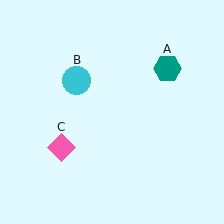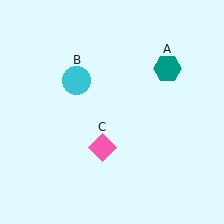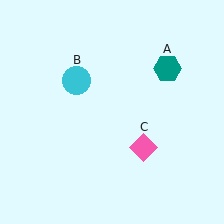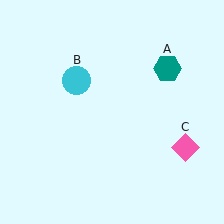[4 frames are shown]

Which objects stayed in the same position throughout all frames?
Teal hexagon (object A) and cyan circle (object B) remained stationary.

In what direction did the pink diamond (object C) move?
The pink diamond (object C) moved right.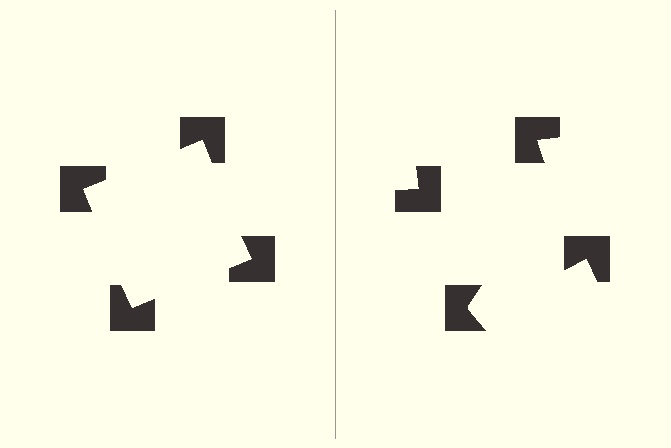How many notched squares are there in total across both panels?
8 — 4 on each side.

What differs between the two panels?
The notched squares are positioned identically on both sides; only the wedge orientations differ. On the left they align to a square; on the right they are misaligned.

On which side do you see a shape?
An illusory square appears on the left side. On the right side the wedge cuts are rotated, so no coherent shape forms.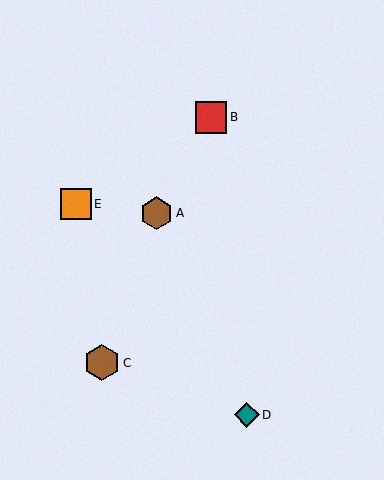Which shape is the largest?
The brown hexagon (labeled C) is the largest.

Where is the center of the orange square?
The center of the orange square is at (76, 204).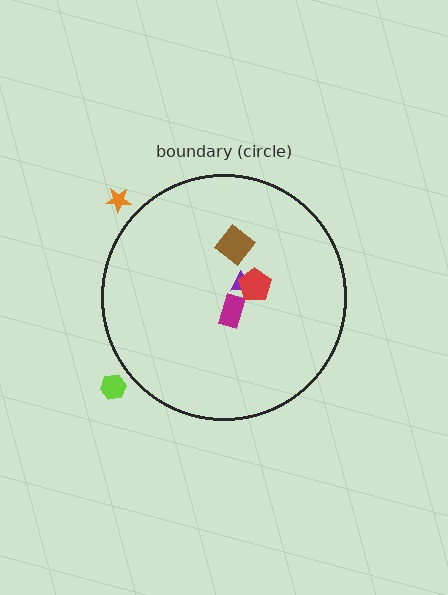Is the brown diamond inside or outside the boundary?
Inside.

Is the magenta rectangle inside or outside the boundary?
Inside.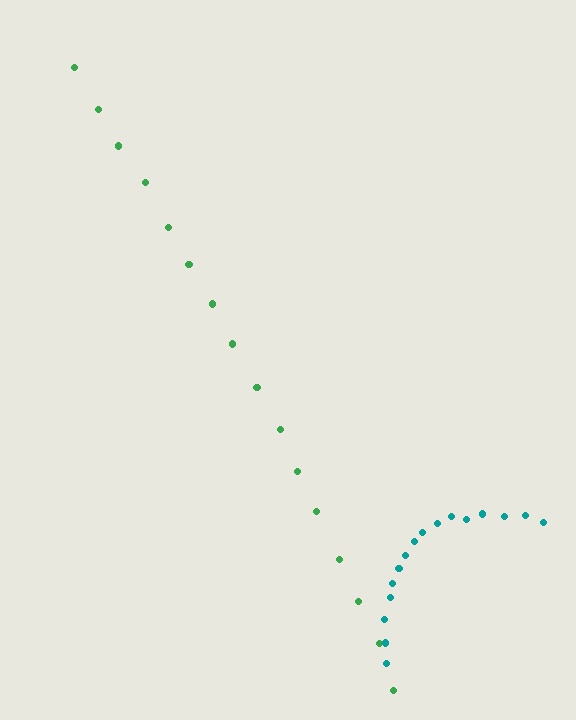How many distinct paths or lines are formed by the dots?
There are 2 distinct paths.